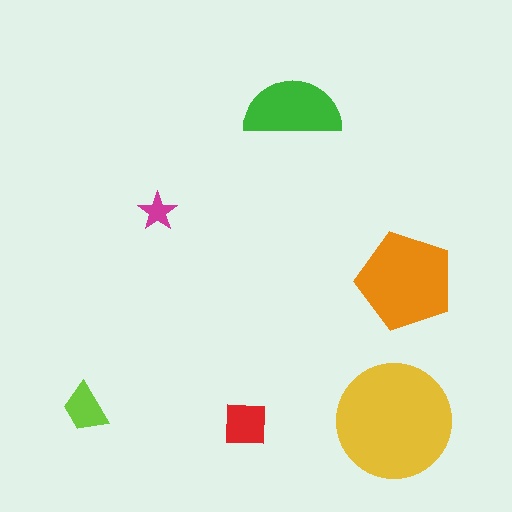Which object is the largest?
The yellow circle.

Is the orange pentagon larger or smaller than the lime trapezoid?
Larger.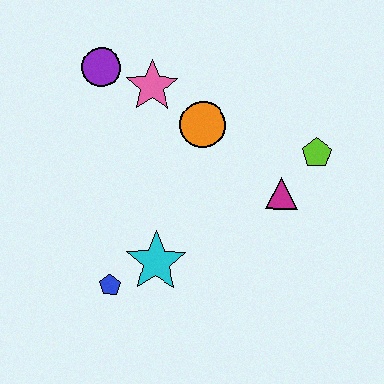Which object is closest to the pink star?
The purple circle is closest to the pink star.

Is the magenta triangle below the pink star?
Yes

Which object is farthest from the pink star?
The blue pentagon is farthest from the pink star.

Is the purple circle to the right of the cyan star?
No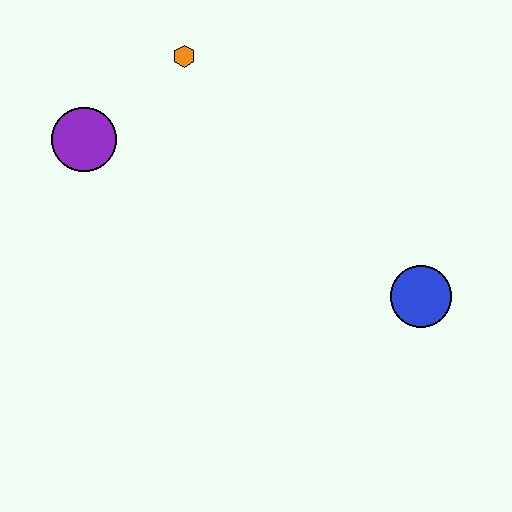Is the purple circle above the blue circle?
Yes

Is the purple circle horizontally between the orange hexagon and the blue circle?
No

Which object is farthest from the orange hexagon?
The blue circle is farthest from the orange hexagon.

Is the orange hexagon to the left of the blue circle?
Yes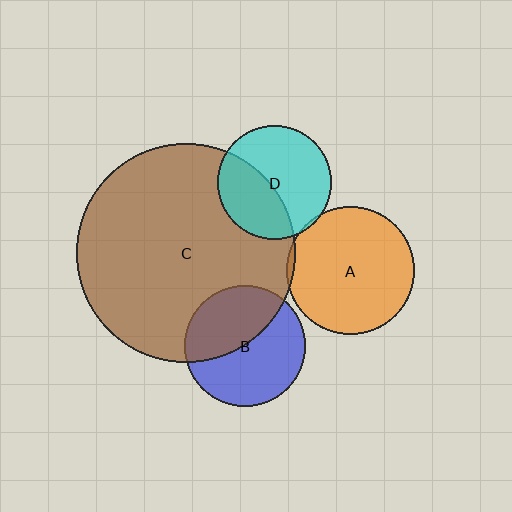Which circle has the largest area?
Circle C (brown).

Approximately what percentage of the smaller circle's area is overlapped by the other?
Approximately 40%.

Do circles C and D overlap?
Yes.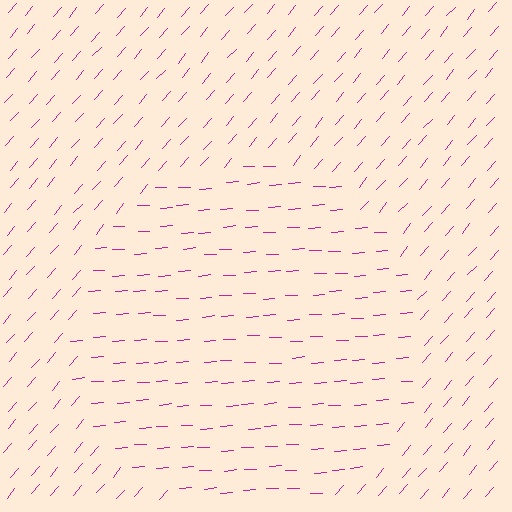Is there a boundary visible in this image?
Yes, there is a texture boundary formed by a change in line orientation.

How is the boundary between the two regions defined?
The boundary is defined purely by a change in line orientation (approximately 45 degrees difference). All lines are the same color and thickness.